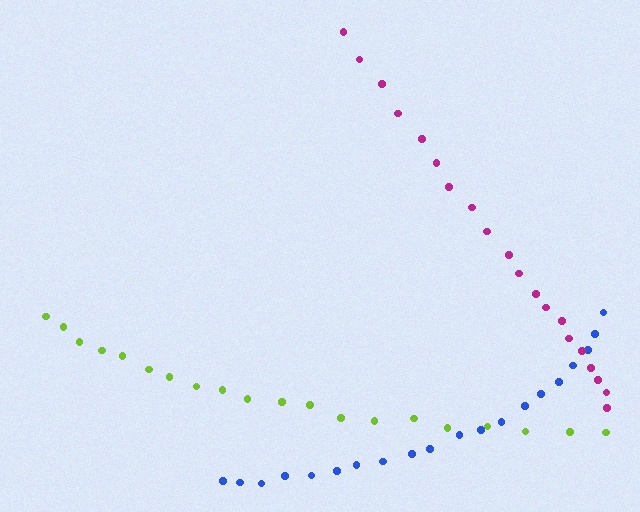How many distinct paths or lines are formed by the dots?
There are 3 distinct paths.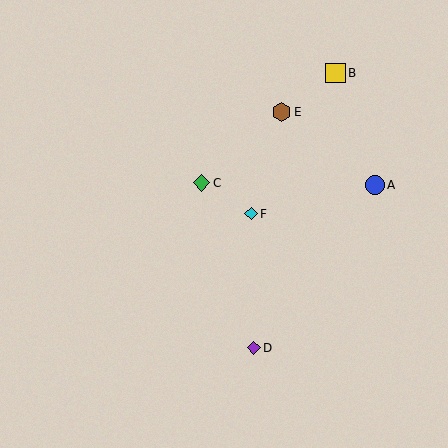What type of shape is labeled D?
Shape D is a purple diamond.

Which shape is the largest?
The yellow square (labeled B) is the largest.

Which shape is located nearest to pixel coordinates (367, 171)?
The blue circle (labeled A) at (375, 185) is nearest to that location.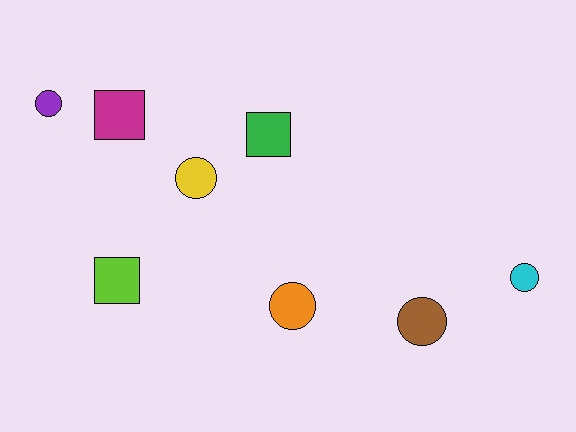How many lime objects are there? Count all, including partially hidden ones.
There is 1 lime object.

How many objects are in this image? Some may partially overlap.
There are 8 objects.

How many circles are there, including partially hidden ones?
There are 5 circles.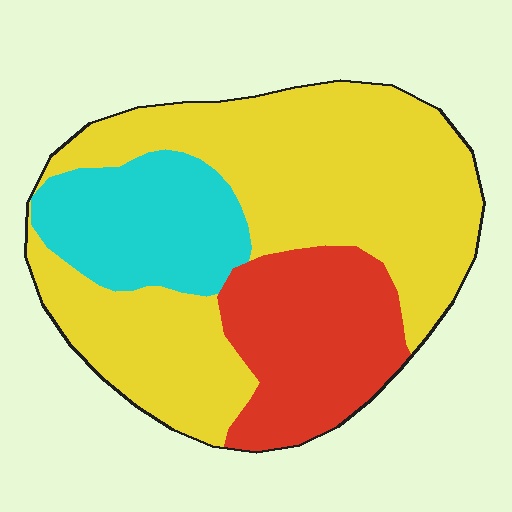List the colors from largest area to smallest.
From largest to smallest: yellow, red, cyan.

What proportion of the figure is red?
Red takes up between a sixth and a third of the figure.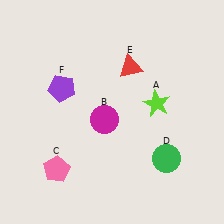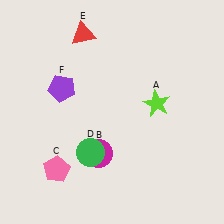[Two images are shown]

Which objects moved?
The objects that moved are: the magenta circle (B), the green circle (D), the red triangle (E).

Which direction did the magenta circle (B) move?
The magenta circle (B) moved down.